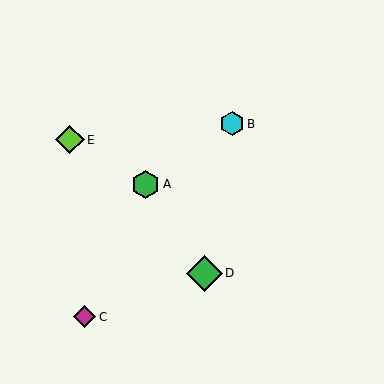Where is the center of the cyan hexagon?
The center of the cyan hexagon is at (232, 124).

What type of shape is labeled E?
Shape E is a lime diamond.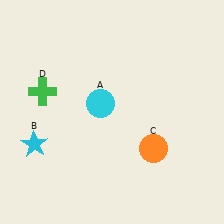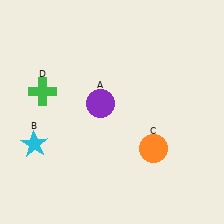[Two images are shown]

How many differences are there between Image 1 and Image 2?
There is 1 difference between the two images.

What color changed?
The circle (A) changed from cyan in Image 1 to purple in Image 2.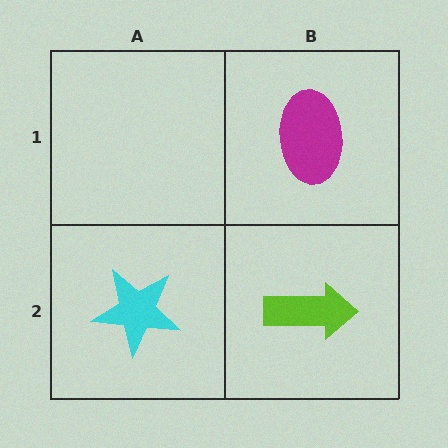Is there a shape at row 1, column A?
No, that cell is empty.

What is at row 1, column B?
A magenta ellipse.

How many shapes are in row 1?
1 shape.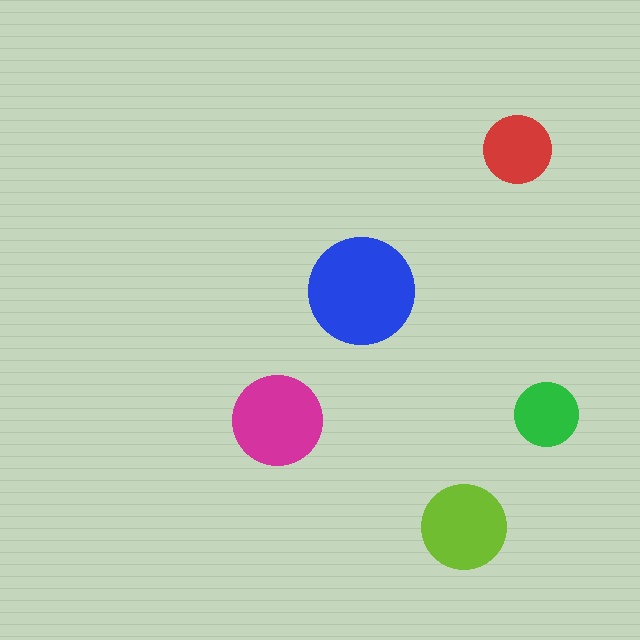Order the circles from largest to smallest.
the blue one, the magenta one, the lime one, the red one, the green one.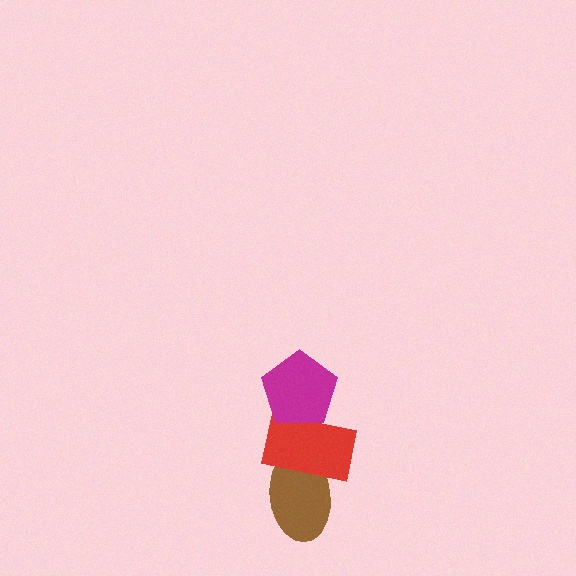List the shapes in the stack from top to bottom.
From top to bottom: the magenta pentagon, the red rectangle, the brown ellipse.